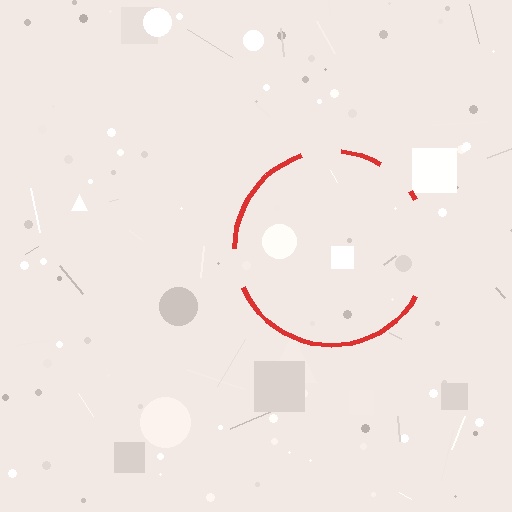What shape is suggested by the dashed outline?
The dashed outline suggests a circle.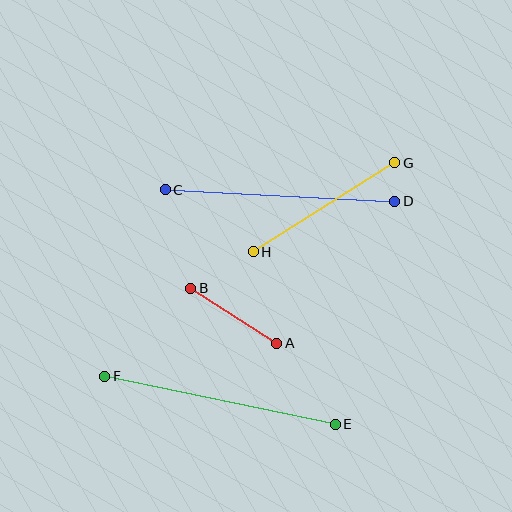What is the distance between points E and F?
The distance is approximately 235 pixels.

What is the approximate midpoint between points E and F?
The midpoint is at approximately (220, 400) pixels.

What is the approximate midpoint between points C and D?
The midpoint is at approximately (280, 195) pixels.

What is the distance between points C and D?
The distance is approximately 230 pixels.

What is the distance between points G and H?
The distance is approximately 167 pixels.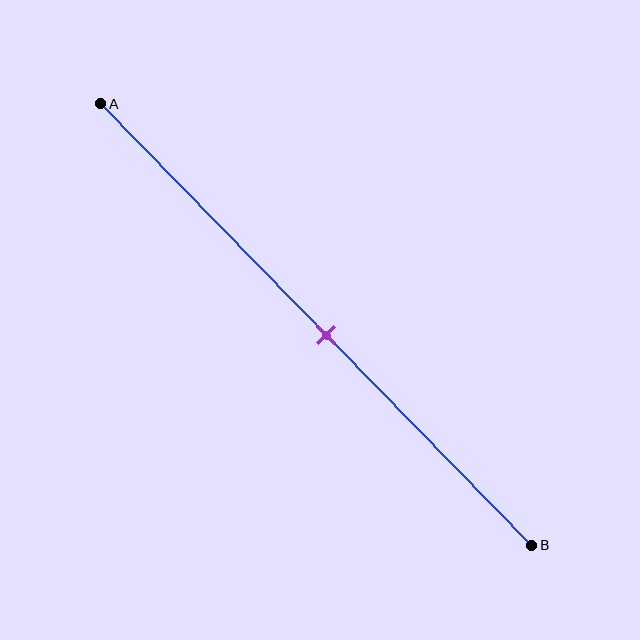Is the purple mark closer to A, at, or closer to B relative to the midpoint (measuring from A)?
The purple mark is approximately at the midpoint of segment AB.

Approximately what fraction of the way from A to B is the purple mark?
The purple mark is approximately 50% of the way from A to B.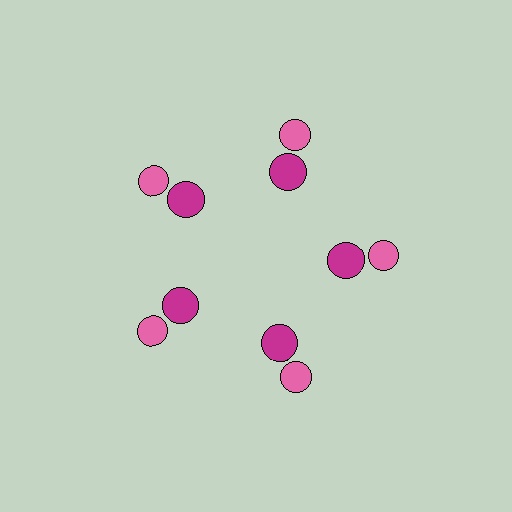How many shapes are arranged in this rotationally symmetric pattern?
There are 10 shapes, arranged in 5 groups of 2.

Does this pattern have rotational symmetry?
Yes, this pattern has 5-fold rotational symmetry. It looks the same after rotating 72 degrees around the center.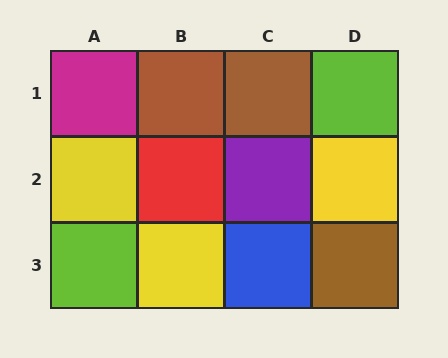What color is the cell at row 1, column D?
Lime.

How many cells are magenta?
1 cell is magenta.